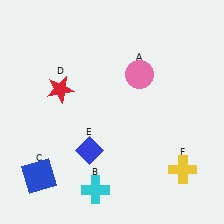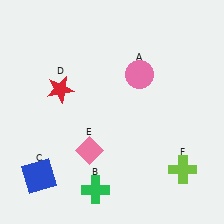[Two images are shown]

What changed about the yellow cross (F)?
In Image 1, F is yellow. In Image 2, it changed to lime.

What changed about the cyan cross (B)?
In Image 1, B is cyan. In Image 2, it changed to green.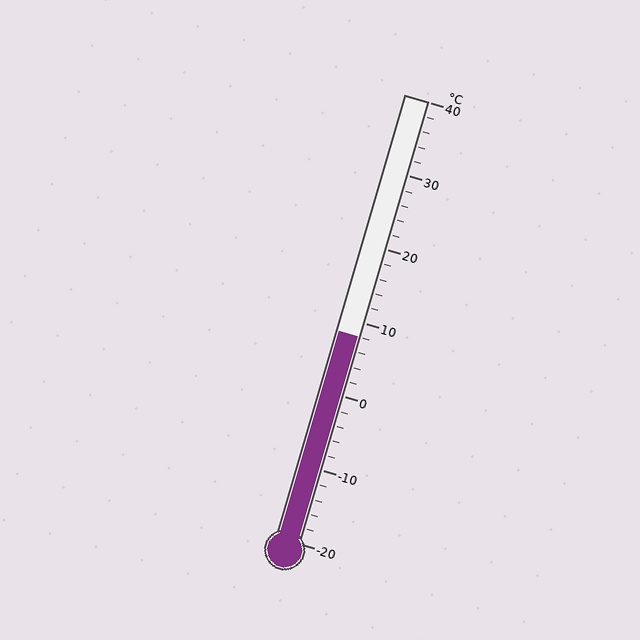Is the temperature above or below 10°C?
The temperature is below 10°C.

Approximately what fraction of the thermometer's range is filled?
The thermometer is filled to approximately 45% of its range.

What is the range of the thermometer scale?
The thermometer scale ranges from -20°C to 40°C.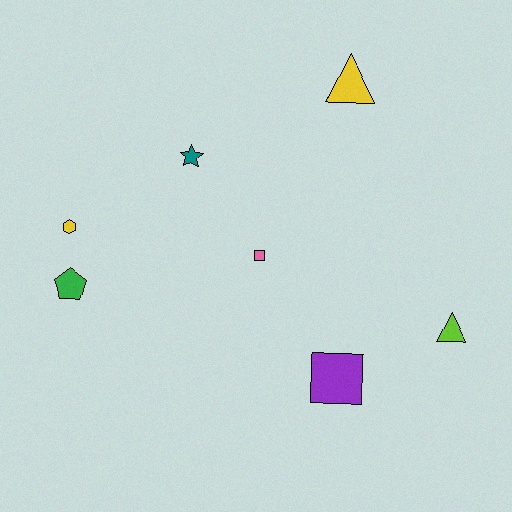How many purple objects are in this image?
There is 1 purple object.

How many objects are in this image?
There are 7 objects.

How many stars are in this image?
There is 1 star.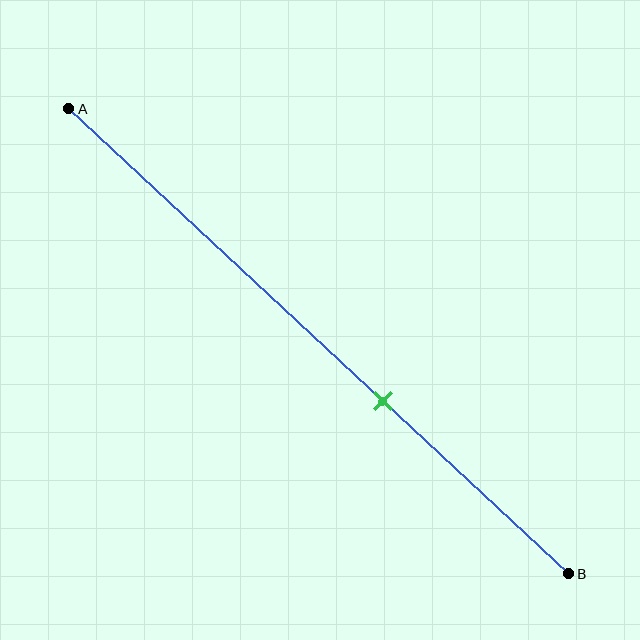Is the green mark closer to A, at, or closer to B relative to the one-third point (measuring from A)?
The green mark is closer to point B than the one-third point of segment AB.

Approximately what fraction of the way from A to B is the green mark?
The green mark is approximately 65% of the way from A to B.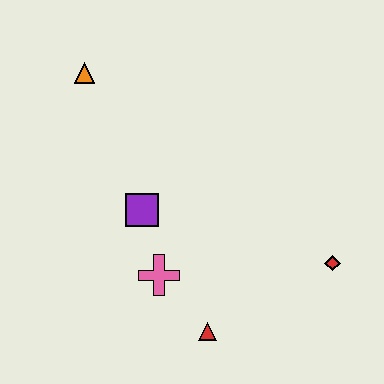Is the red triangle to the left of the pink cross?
No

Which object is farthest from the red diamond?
The orange triangle is farthest from the red diamond.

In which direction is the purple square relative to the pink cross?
The purple square is above the pink cross.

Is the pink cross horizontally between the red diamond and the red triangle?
No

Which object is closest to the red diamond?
The red triangle is closest to the red diamond.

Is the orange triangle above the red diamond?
Yes